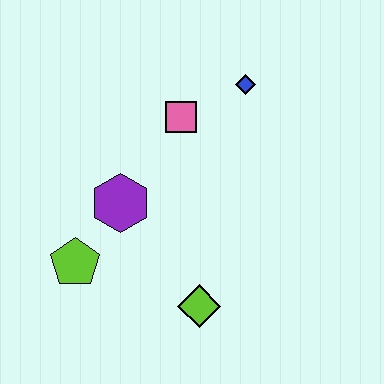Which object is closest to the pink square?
The blue diamond is closest to the pink square.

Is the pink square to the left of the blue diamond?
Yes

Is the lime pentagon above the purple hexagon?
No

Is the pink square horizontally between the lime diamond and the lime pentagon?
Yes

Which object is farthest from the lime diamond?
The blue diamond is farthest from the lime diamond.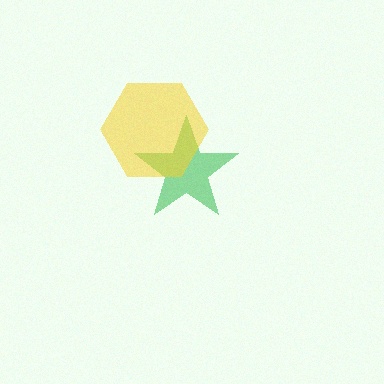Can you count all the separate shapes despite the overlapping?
Yes, there are 2 separate shapes.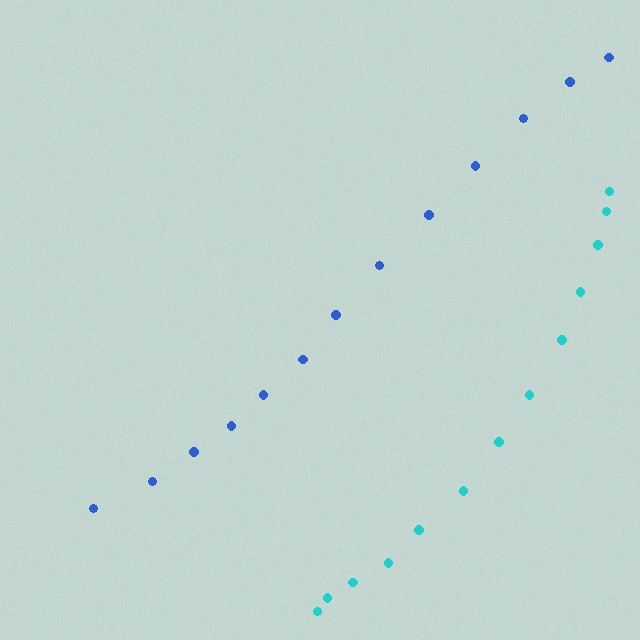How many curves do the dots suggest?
There are 2 distinct paths.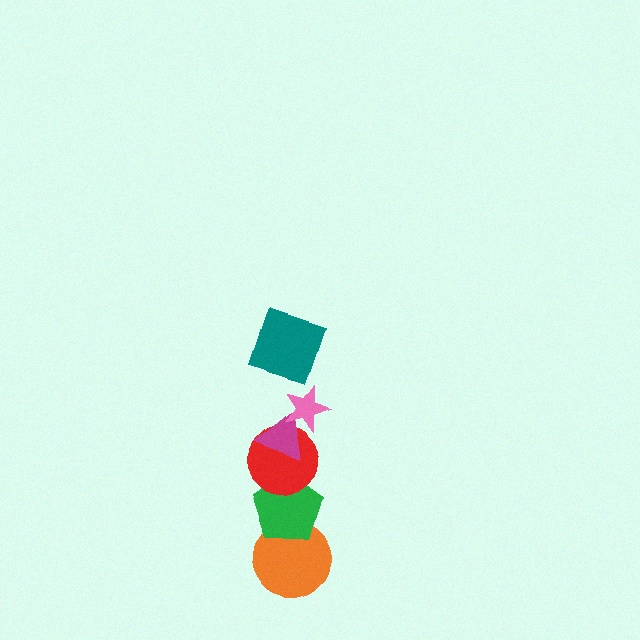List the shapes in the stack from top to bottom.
From top to bottom: the teal square, the pink star, the magenta triangle, the red circle, the green pentagon, the orange circle.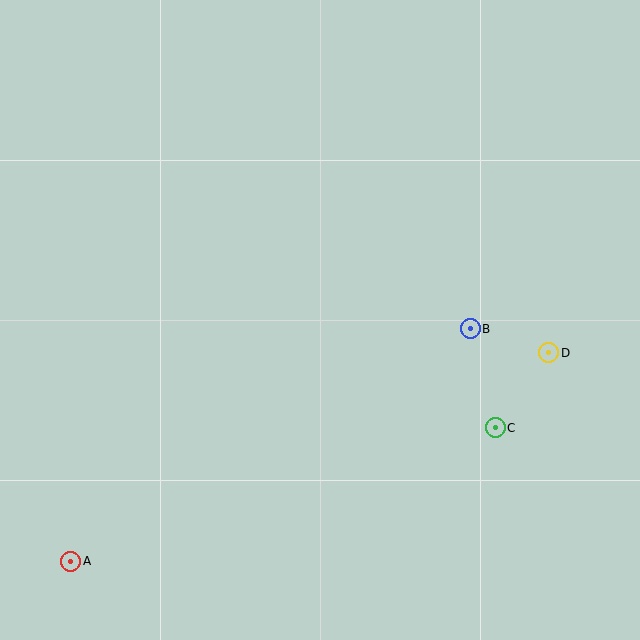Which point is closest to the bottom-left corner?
Point A is closest to the bottom-left corner.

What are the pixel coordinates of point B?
Point B is at (470, 329).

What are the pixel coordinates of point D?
Point D is at (549, 353).